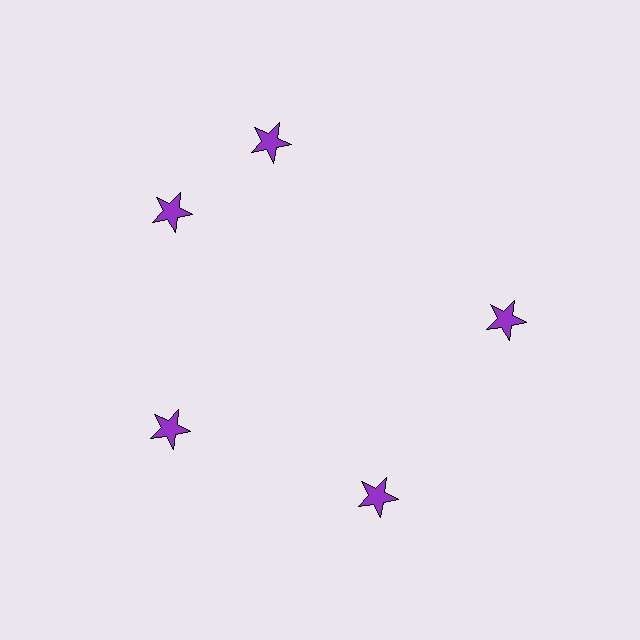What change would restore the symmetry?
The symmetry would be restored by rotating it back into even spacing with its neighbors so that all 5 stars sit at equal angles and equal distance from the center.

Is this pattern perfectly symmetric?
No. The 5 purple stars are arranged in a ring, but one element near the 1 o'clock position is rotated out of alignment along the ring, breaking the 5-fold rotational symmetry.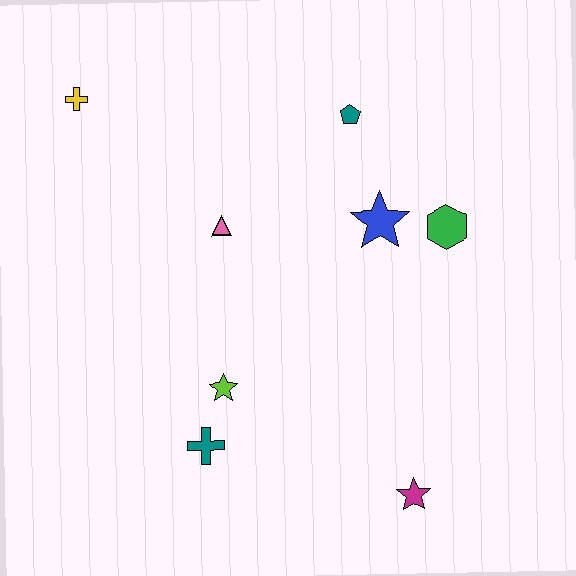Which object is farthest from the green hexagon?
The yellow cross is farthest from the green hexagon.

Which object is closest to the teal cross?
The lime star is closest to the teal cross.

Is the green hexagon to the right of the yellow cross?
Yes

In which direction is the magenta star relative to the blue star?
The magenta star is below the blue star.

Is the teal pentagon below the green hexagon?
No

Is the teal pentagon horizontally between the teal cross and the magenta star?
Yes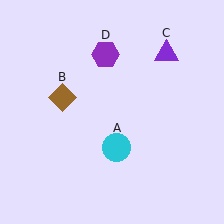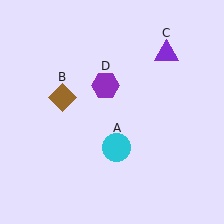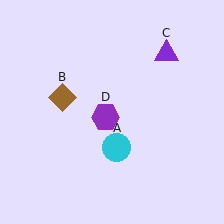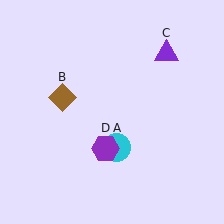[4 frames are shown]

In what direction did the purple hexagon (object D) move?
The purple hexagon (object D) moved down.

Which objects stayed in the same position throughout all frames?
Cyan circle (object A) and brown diamond (object B) and purple triangle (object C) remained stationary.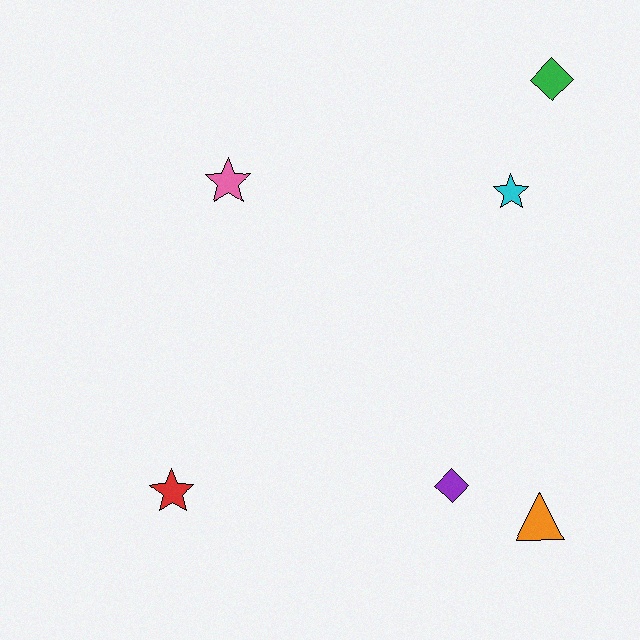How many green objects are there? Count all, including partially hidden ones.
There is 1 green object.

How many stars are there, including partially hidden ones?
There are 3 stars.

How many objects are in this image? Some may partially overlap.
There are 6 objects.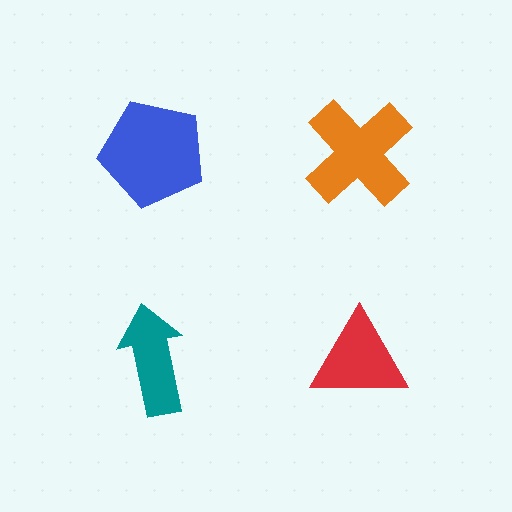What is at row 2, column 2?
A red triangle.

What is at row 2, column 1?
A teal arrow.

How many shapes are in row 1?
2 shapes.